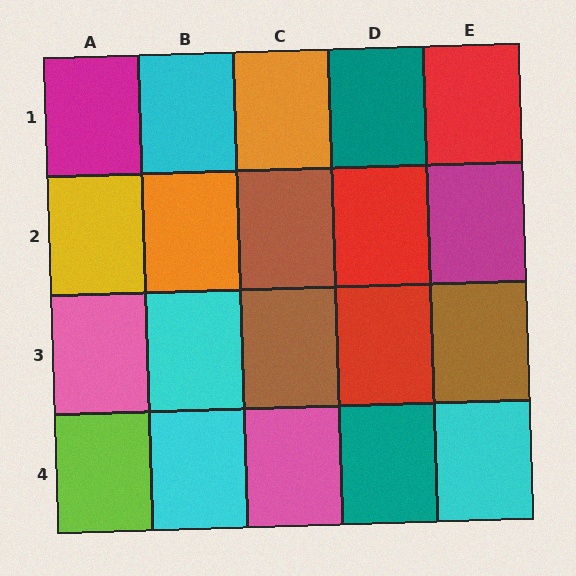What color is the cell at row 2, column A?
Yellow.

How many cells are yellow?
1 cell is yellow.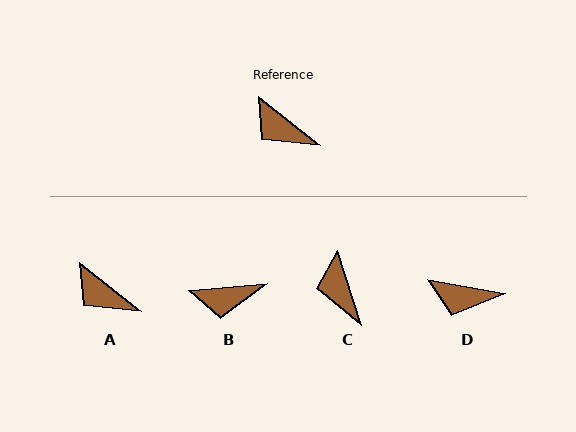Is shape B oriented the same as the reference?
No, it is off by about 43 degrees.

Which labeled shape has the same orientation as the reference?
A.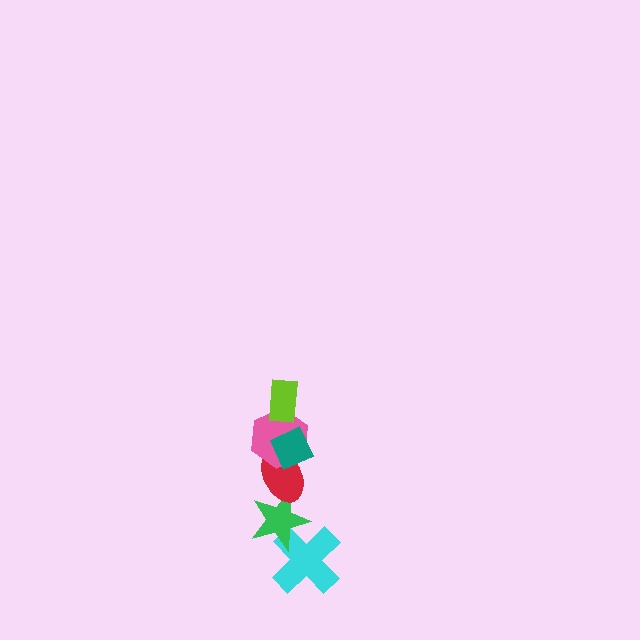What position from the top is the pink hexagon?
The pink hexagon is 3rd from the top.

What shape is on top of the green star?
The red ellipse is on top of the green star.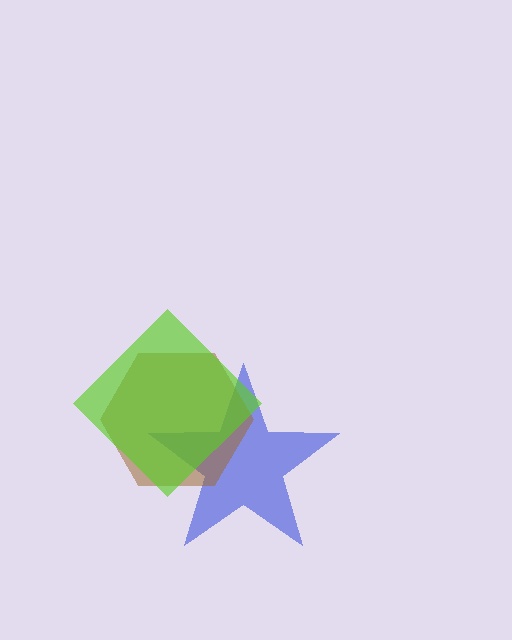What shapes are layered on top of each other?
The layered shapes are: a blue star, a brown hexagon, a lime diamond.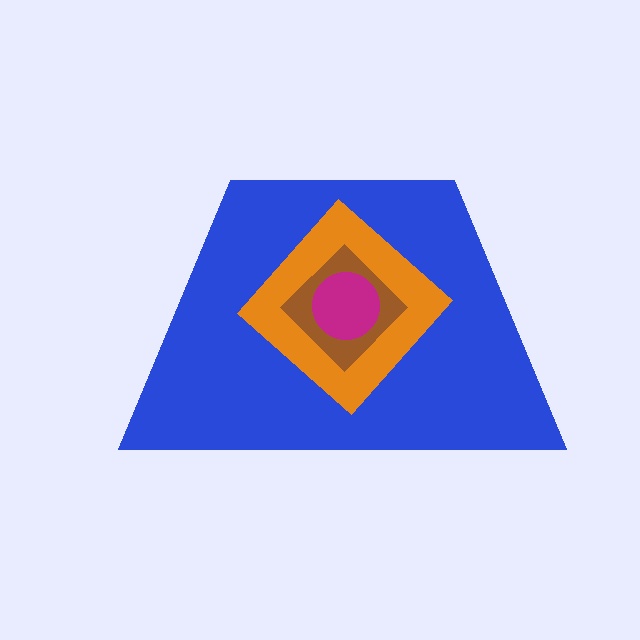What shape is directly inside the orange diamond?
The brown diamond.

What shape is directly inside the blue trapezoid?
The orange diamond.